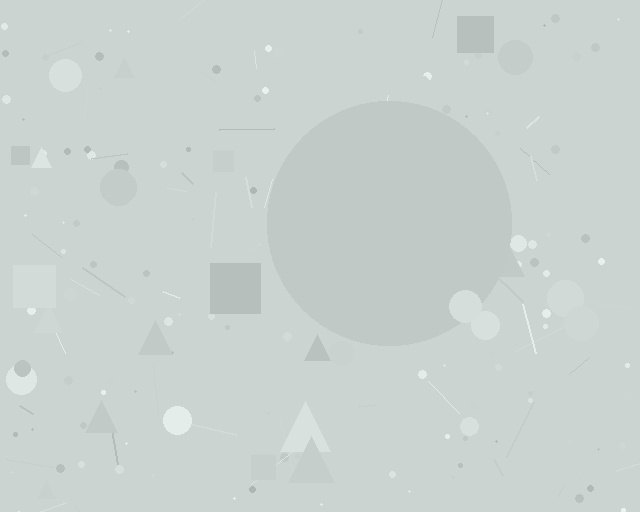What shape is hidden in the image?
A circle is hidden in the image.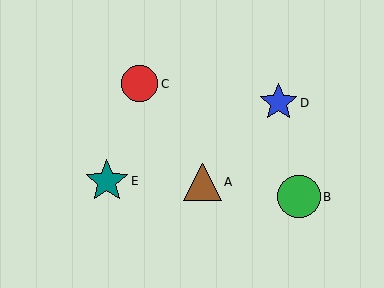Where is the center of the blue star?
The center of the blue star is at (279, 103).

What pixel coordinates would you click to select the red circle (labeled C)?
Click at (140, 84) to select the red circle C.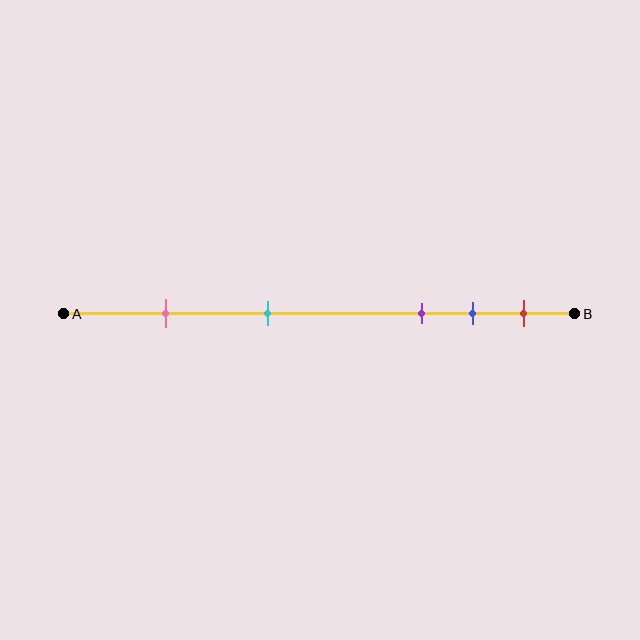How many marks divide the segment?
There are 5 marks dividing the segment.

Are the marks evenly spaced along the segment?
No, the marks are not evenly spaced.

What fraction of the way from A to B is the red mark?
The red mark is approximately 90% (0.9) of the way from A to B.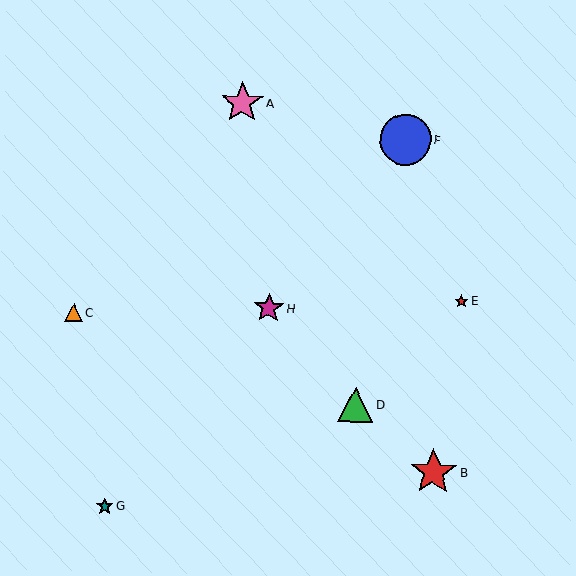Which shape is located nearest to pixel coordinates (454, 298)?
The red star (labeled E) at (461, 301) is nearest to that location.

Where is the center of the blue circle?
The center of the blue circle is at (406, 140).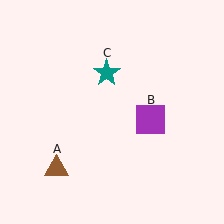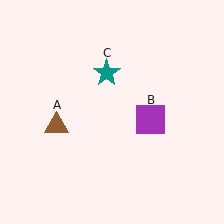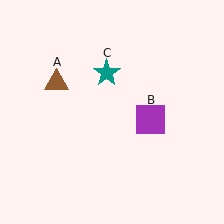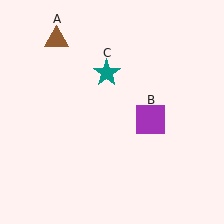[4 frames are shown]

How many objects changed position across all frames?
1 object changed position: brown triangle (object A).